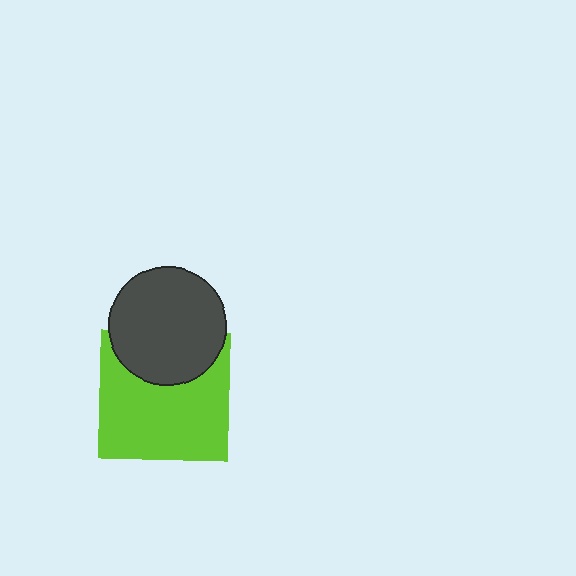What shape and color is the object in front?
The object in front is a dark gray circle.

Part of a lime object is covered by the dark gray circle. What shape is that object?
It is a square.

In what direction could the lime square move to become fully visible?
The lime square could move down. That would shift it out from behind the dark gray circle entirely.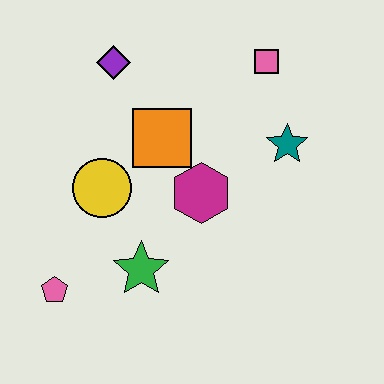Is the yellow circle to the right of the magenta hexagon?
No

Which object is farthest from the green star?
The pink square is farthest from the green star.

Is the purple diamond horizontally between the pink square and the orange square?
No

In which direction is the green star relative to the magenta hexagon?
The green star is below the magenta hexagon.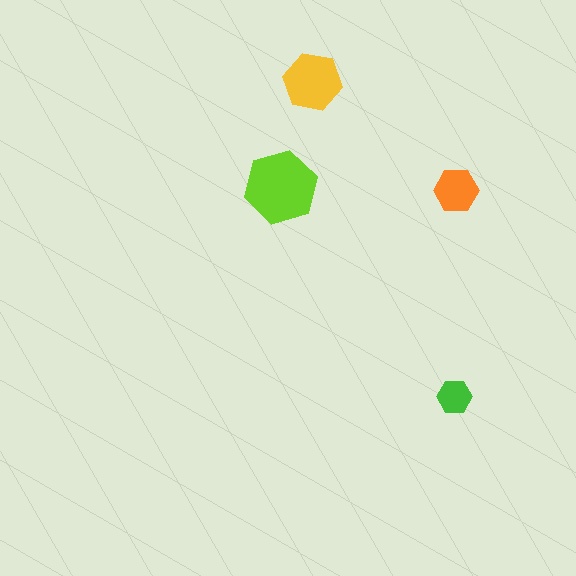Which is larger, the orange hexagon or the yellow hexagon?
The yellow one.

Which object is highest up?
The yellow hexagon is topmost.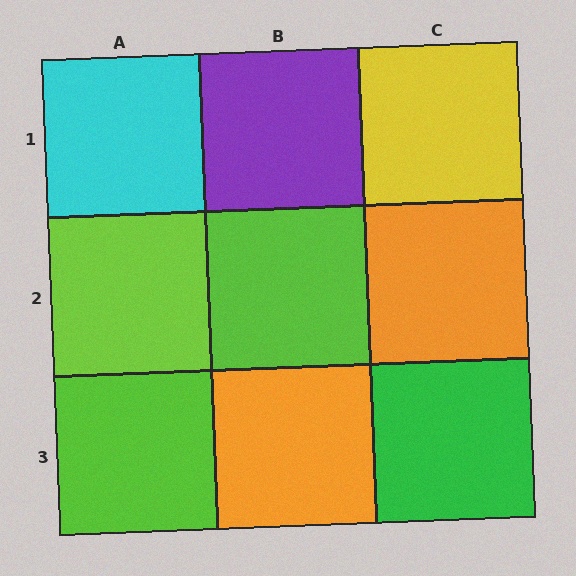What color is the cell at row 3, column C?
Green.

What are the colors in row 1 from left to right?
Cyan, purple, yellow.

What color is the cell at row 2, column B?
Lime.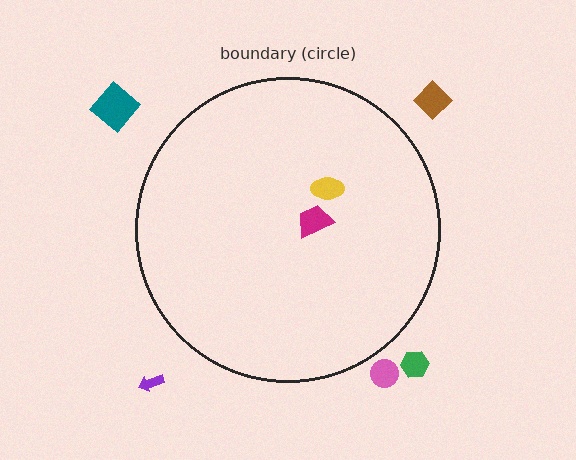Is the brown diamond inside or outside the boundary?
Outside.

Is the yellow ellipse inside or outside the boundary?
Inside.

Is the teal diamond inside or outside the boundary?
Outside.